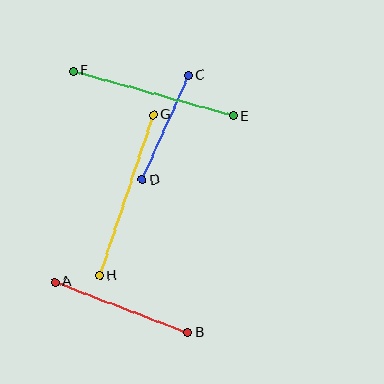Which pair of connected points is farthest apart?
Points G and H are farthest apart.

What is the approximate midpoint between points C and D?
The midpoint is at approximately (165, 128) pixels.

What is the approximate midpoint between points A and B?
The midpoint is at approximately (121, 307) pixels.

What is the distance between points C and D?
The distance is approximately 115 pixels.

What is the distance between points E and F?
The distance is approximately 166 pixels.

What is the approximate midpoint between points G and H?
The midpoint is at approximately (126, 195) pixels.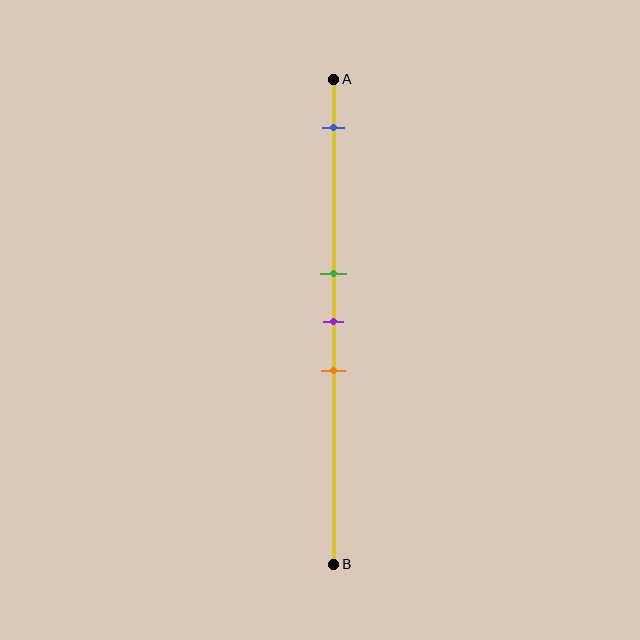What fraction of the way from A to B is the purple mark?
The purple mark is approximately 50% (0.5) of the way from A to B.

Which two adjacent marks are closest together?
The green and purple marks are the closest adjacent pair.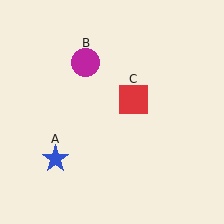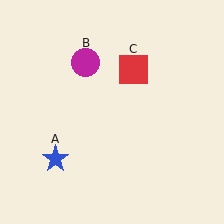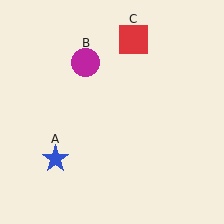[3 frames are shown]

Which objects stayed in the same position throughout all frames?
Blue star (object A) and magenta circle (object B) remained stationary.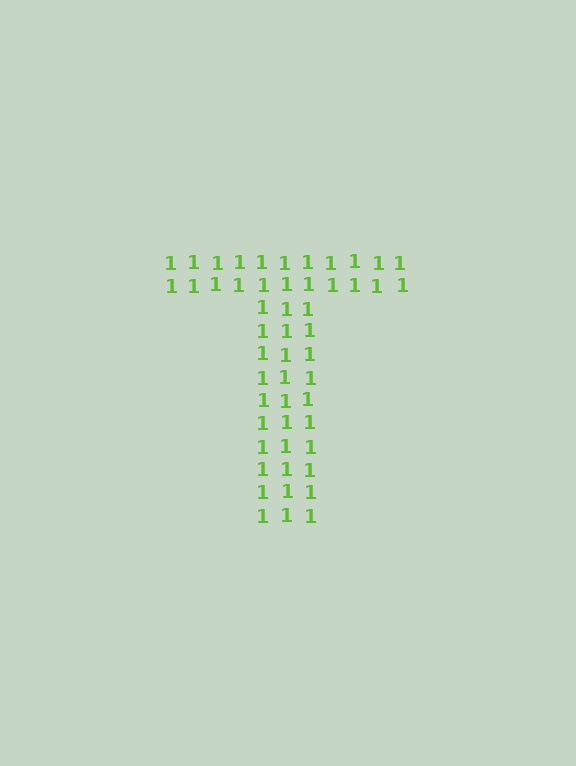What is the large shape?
The large shape is the letter T.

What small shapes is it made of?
It is made of small digit 1's.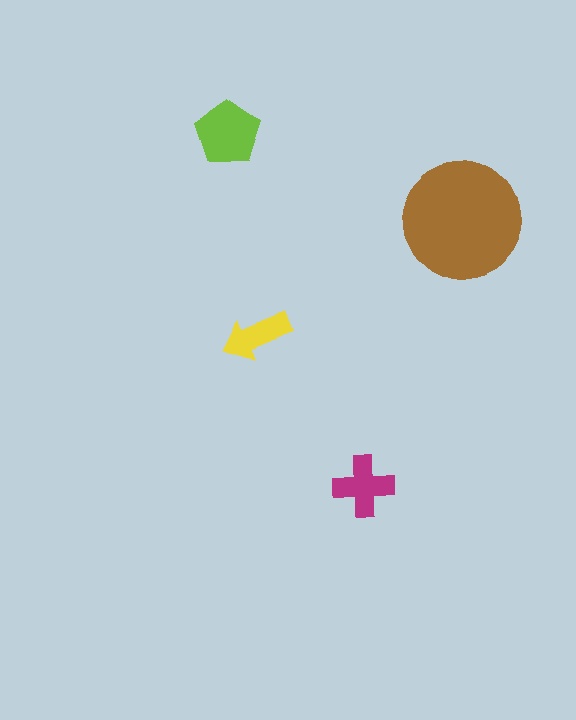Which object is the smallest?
The yellow arrow.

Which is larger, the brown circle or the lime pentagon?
The brown circle.